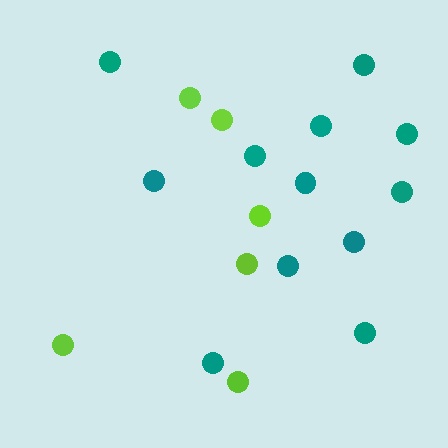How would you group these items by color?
There are 2 groups: one group of teal circles (12) and one group of lime circles (6).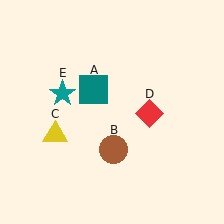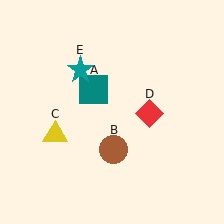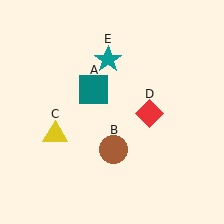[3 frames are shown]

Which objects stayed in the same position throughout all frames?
Teal square (object A) and brown circle (object B) and yellow triangle (object C) and red diamond (object D) remained stationary.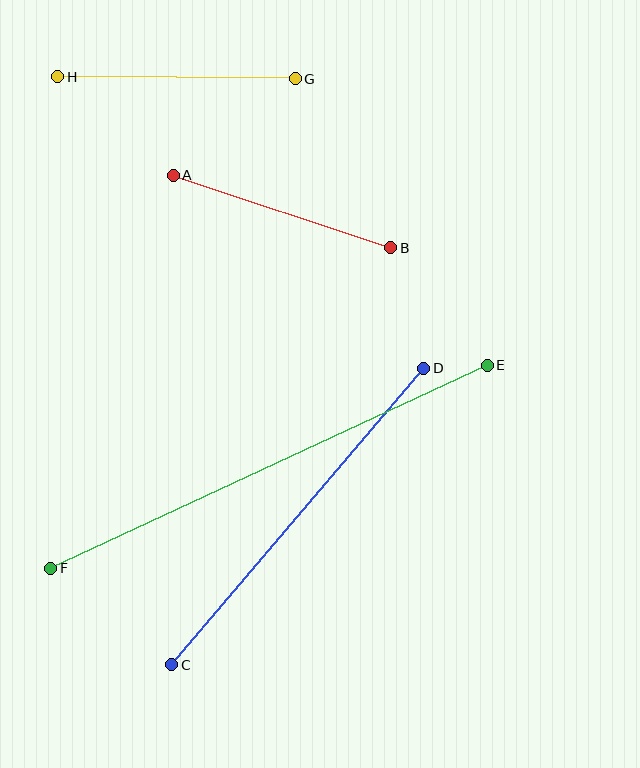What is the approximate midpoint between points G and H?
The midpoint is at approximately (177, 78) pixels.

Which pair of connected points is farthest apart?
Points E and F are farthest apart.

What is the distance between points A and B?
The distance is approximately 229 pixels.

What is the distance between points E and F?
The distance is approximately 481 pixels.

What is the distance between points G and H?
The distance is approximately 237 pixels.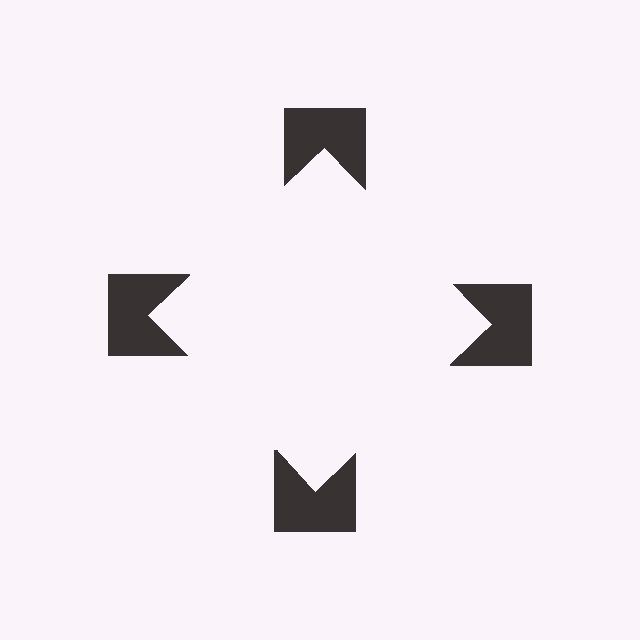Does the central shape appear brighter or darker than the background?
It typically appears slightly brighter than the background, even though no actual brightness change is drawn.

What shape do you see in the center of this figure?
An illusory square — its edges are inferred from the aligned wedge cuts in the notched squares, not physically drawn.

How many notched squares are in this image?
There are 4 — one at each vertex of the illusory square.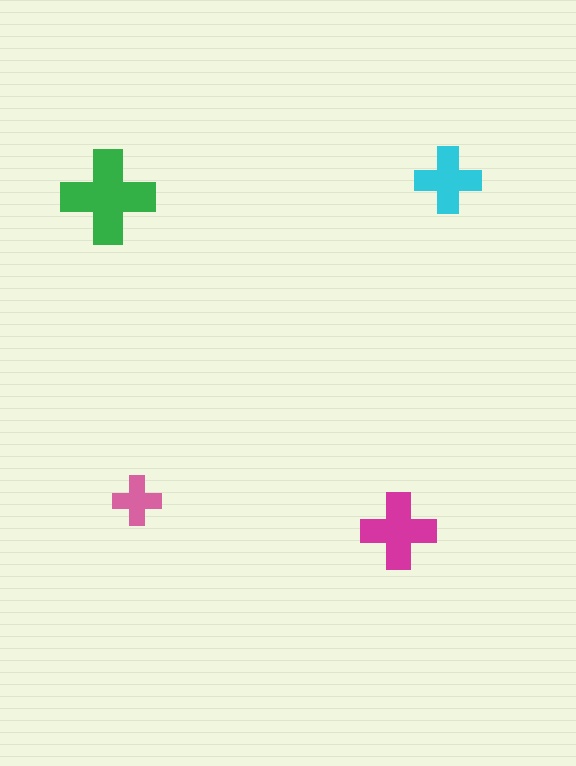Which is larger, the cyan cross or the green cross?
The green one.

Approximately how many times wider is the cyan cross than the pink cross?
About 1.5 times wider.